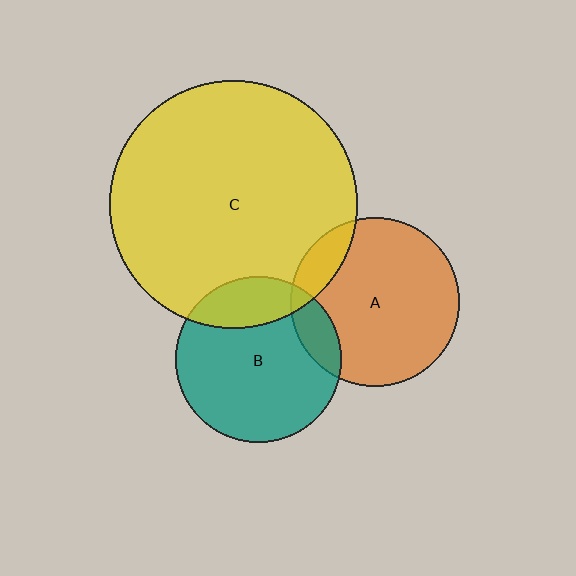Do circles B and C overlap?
Yes.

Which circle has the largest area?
Circle C (yellow).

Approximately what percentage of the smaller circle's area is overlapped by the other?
Approximately 20%.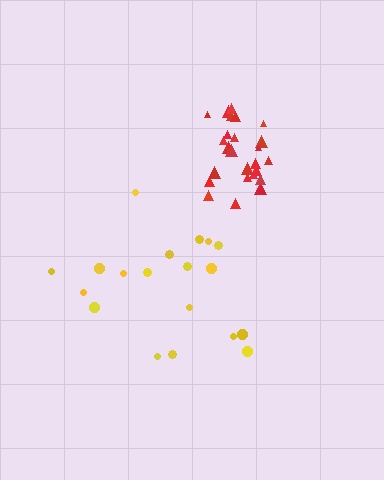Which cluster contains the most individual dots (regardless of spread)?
Red (26).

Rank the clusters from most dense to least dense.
red, yellow.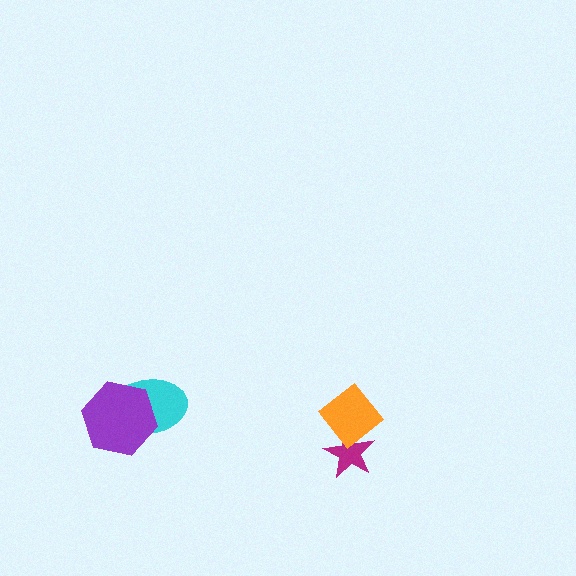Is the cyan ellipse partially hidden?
Yes, it is partially covered by another shape.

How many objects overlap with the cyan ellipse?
1 object overlaps with the cyan ellipse.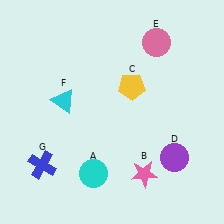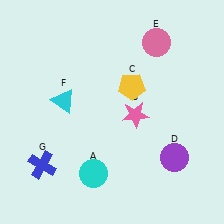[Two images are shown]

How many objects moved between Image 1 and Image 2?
1 object moved between the two images.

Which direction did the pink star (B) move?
The pink star (B) moved up.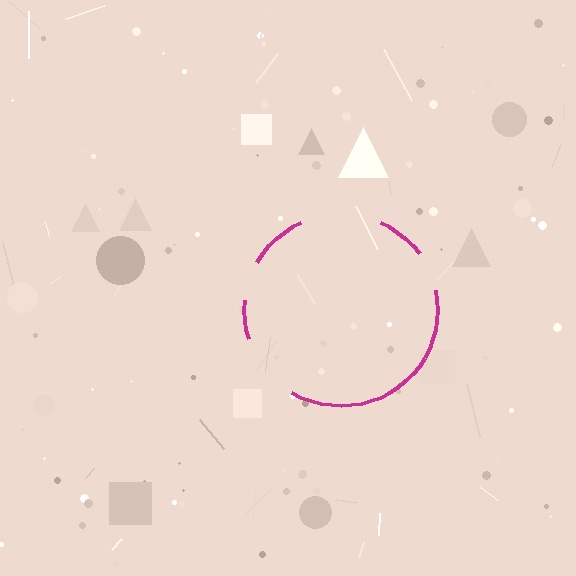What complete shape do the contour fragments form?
The contour fragments form a circle.